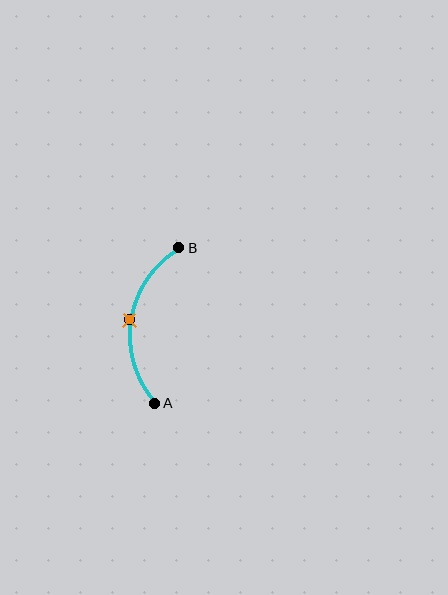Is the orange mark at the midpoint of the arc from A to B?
Yes. The orange mark lies on the arc at equal arc-length from both A and B — it is the arc midpoint.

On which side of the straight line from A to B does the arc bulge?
The arc bulges to the left of the straight line connecting A and B.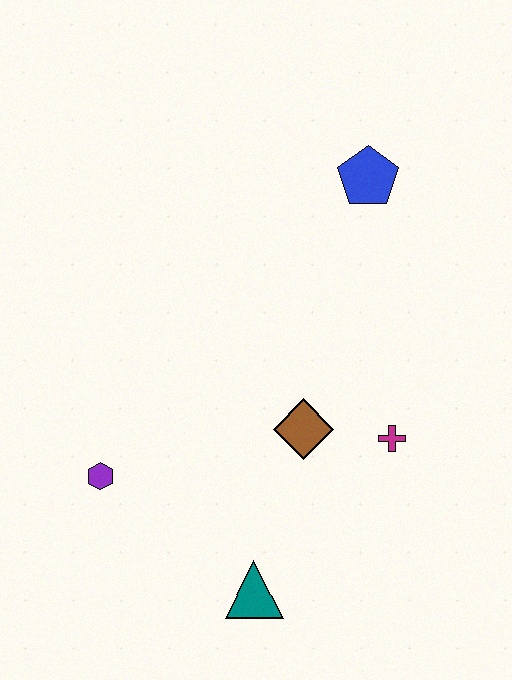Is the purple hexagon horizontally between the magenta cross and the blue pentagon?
No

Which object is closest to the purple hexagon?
The teal triangle is closest to the purple hexagon.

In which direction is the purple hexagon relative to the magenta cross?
The purple hexagon is to the left of the magenta cross.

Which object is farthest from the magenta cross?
The purple hexagon is farthest from the magenta cross.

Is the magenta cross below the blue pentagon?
Yes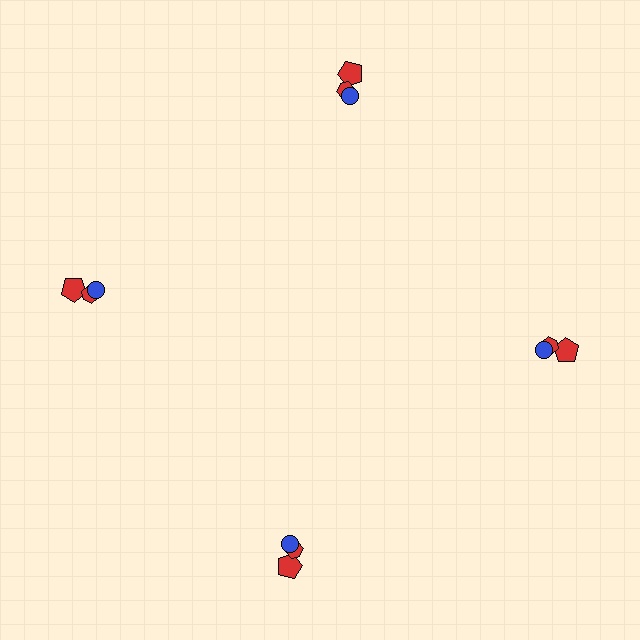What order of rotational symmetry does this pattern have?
This pattern has 4-fold rotational symmetry.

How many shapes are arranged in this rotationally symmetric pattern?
There are 12 shapes, arranged in 4 groups of 3.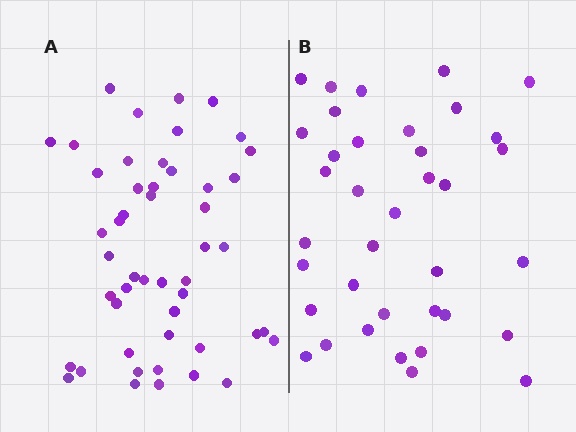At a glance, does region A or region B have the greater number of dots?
Region A (the left region) has more dots.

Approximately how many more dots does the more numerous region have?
Region A has roughly 12 or so more dots than region B.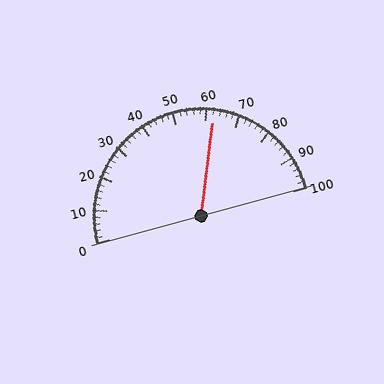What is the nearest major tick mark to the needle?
The nearest major tick mark is 60.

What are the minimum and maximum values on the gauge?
The gauge ranges from 0 to 100.